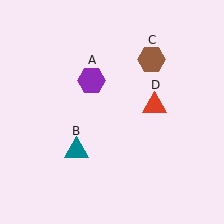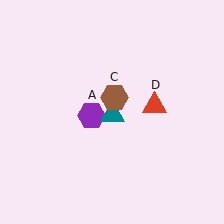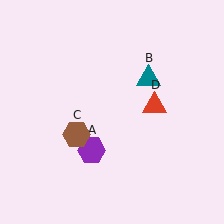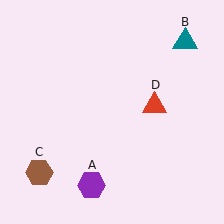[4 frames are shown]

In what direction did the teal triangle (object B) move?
The teal triangle (object B) moved up and to the right.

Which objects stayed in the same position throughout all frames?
Red triangle (object D) remained stationary.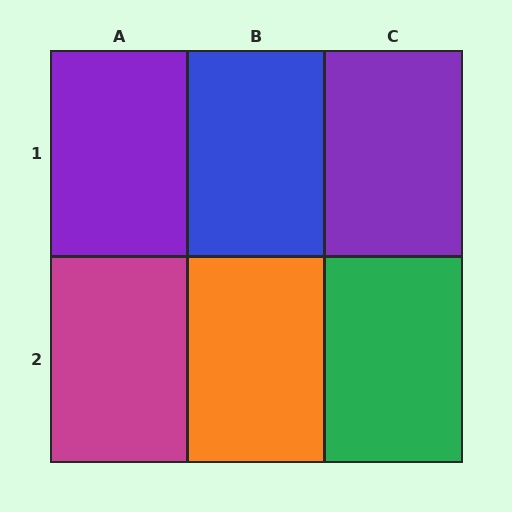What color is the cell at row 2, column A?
Magenta.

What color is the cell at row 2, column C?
Green.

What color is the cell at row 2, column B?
Orange.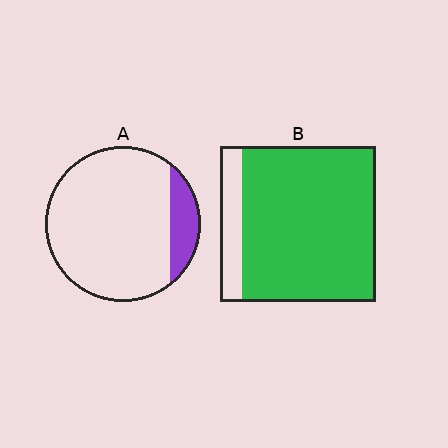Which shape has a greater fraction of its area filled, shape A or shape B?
Shape B.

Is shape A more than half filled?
No.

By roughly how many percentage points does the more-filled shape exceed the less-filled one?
By roughly 70 percentage points (B over A).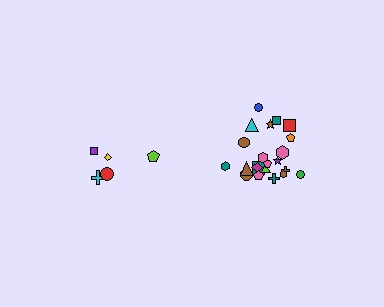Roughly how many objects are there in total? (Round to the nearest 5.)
Roughly 25 objects in total.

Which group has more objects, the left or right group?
The right group.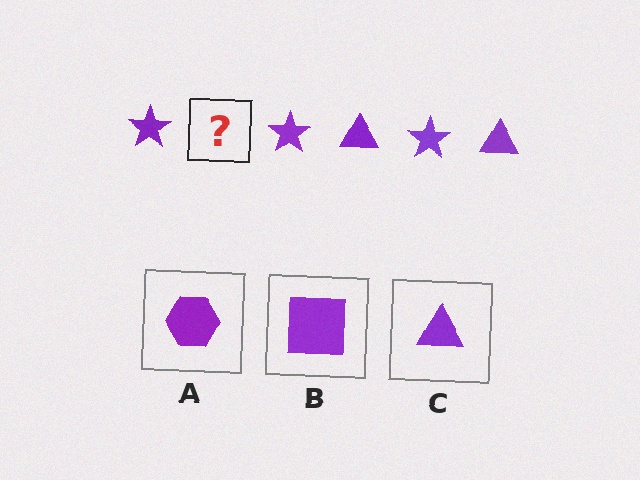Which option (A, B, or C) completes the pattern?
C.